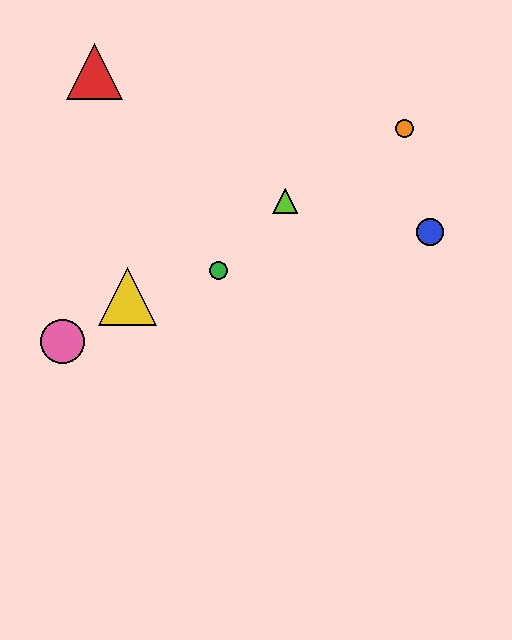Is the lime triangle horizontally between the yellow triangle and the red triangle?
No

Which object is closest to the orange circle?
The blue circle is closest to the orange circle.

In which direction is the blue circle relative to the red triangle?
The blue circle is to the right of the red triangle.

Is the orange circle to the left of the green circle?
No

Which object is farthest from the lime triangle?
The pink circle is farthest from the lime triangle.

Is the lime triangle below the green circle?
No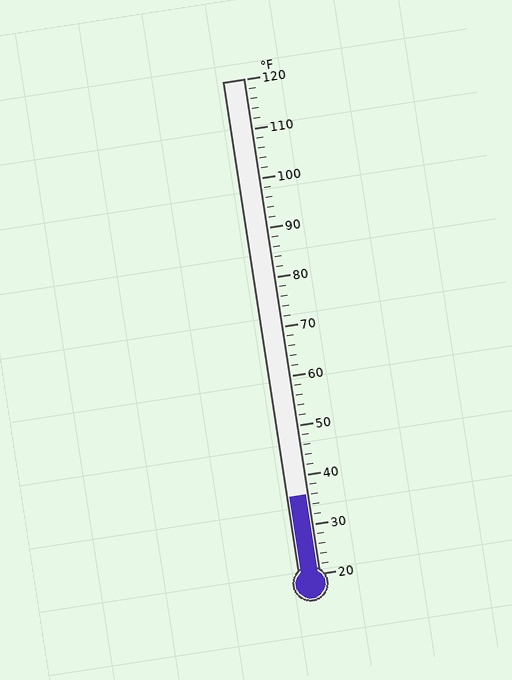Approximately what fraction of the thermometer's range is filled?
The thermometer is filled to approximately 15% of its range.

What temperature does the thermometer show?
The thermometer shows approximately 36°F.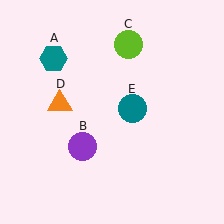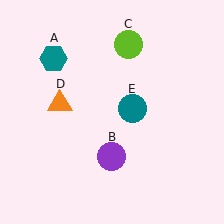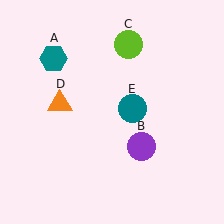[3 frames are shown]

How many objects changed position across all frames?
1 object changed position: purple circle (object B).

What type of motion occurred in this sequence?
The purple circle (object B) rotated counterclockwise around the center of the scene.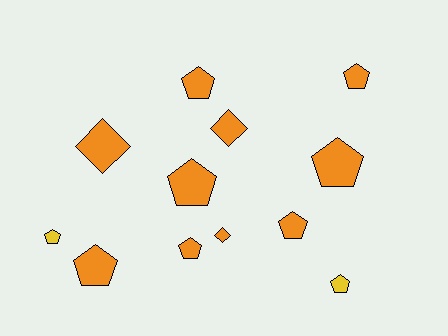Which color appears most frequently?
Orange, with 10 objects.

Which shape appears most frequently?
Pentagon, with 9 objects.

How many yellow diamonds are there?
There are no yellow diamonds.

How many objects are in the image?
There are 12 objects.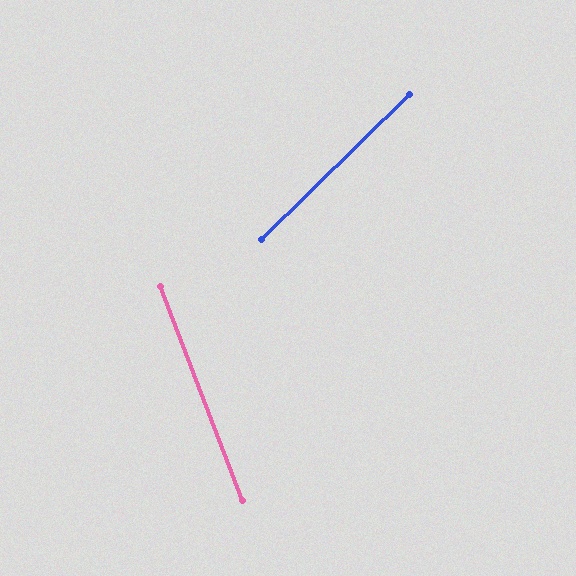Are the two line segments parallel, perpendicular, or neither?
Neither parallel nor perpendicular — they differ by about 67°.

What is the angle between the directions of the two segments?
Approximately 67 degrees.